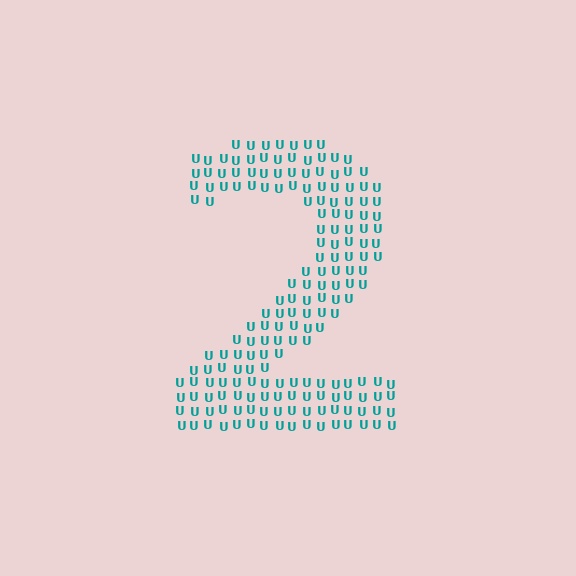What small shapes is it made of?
It is made of small letter U's.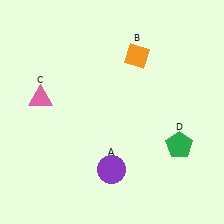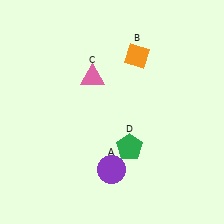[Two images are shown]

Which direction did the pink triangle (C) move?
The pink triangle (C) moved right.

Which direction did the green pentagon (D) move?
The green pentagon (D) moved left.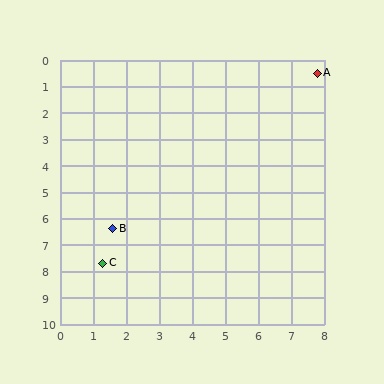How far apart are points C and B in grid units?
Points C and B are about 1.3 grid units apart.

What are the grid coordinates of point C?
Point C is at approximately (1.3, 7.7).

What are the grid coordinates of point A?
Point A is at approximately (7.8, 0.5).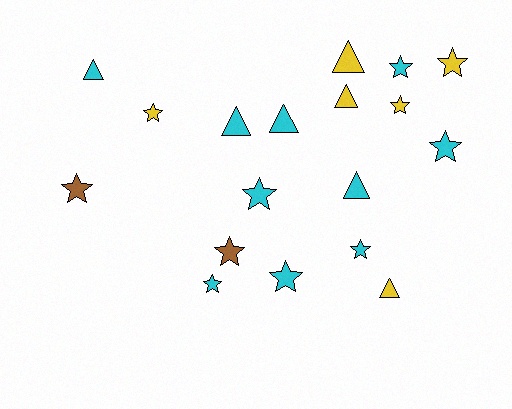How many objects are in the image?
There are 18 objects.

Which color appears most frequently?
Cyan, with 10 objects.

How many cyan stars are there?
There are 6 cyan stars.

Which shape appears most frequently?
Star, with 11 objects.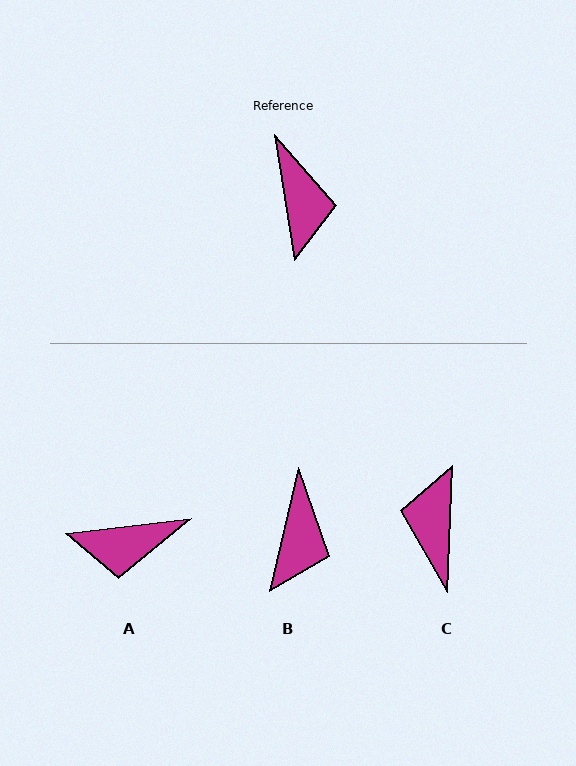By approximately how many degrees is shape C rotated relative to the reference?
Approximately 168 degrees counter-clockwise.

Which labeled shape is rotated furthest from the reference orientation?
C, about 168 degrees away.